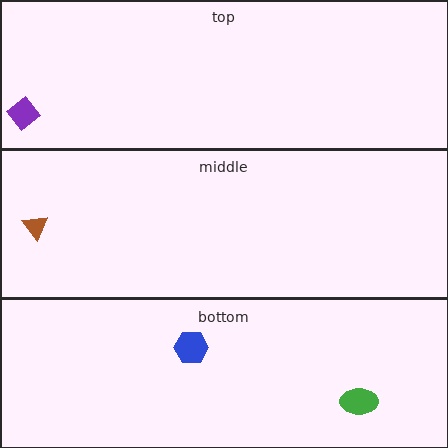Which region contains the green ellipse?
The bottom region.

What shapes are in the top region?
The purple diamond.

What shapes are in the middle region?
The brown triangle.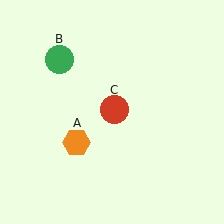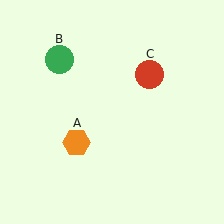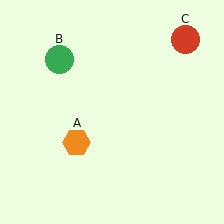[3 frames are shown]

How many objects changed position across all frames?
1 object changed position: red circle (object C).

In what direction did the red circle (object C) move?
The red circle (object C) moved up and to the right.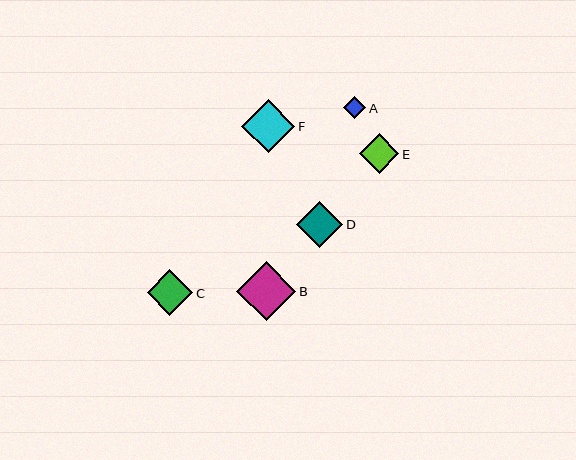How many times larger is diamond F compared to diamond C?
Diamond F is approximately 1.2 times the size of diamond C.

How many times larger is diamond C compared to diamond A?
Diamond C is approximately 2.1 times the size of diamond A.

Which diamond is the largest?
Diamond B is the largest with a size of approximately 59 pixels.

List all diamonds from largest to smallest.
From largest to smallest: B, F, D, C, E, A.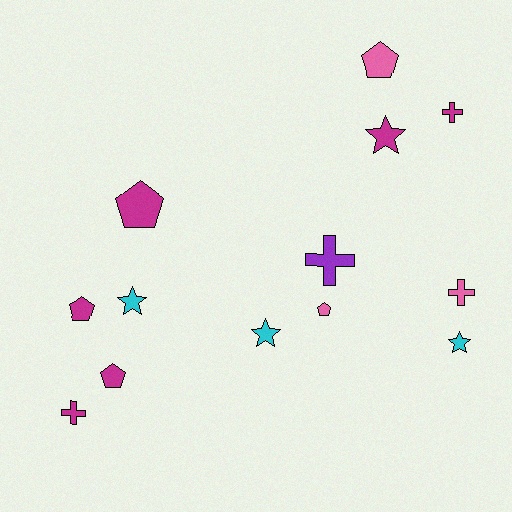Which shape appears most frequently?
Pentagon, with 5 objects.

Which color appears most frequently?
Magenta, with 6 objects.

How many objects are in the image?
There are 13 objects.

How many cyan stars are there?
There are 3 cyan stars.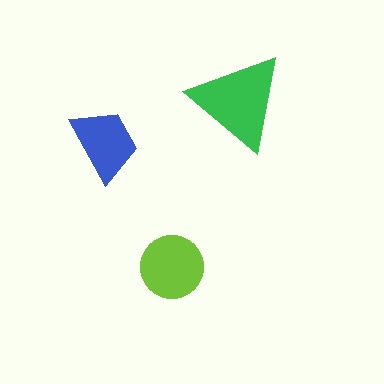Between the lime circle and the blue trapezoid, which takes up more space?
The lime circle.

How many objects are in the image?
There are 3 objects in the image.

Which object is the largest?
The green triangle.